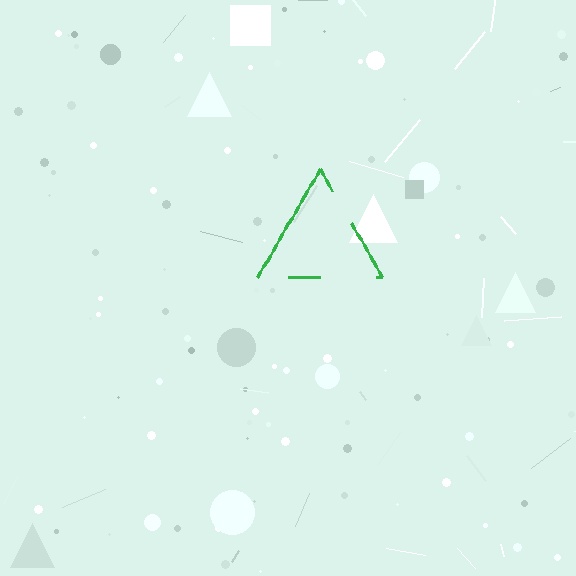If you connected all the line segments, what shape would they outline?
They would outline a triangle.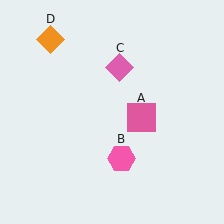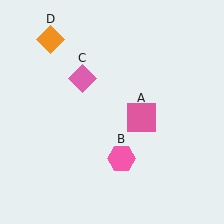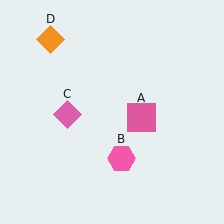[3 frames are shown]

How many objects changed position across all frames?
1 object changed position: pink diamond (object C).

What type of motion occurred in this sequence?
The pink diamond (object C) rotated counterclockwise around the center of the scene.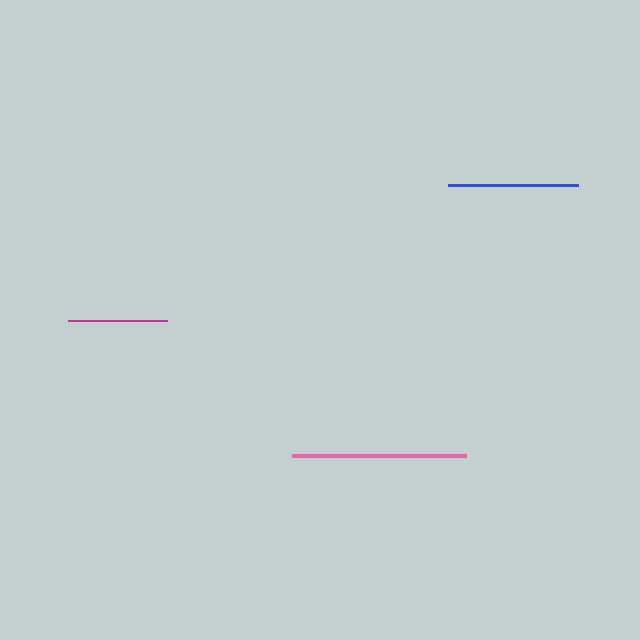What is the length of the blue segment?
The blue segment is approximately 130 pixels long.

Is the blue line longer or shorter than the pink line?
The pink line is longer than the blue line.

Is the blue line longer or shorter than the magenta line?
The blue line is longer than the magenta line.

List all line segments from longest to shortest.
From longest to shortest: pink, blue, magenta.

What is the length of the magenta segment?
The magenta segment is approximately 99 pixels long.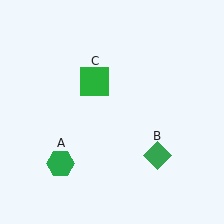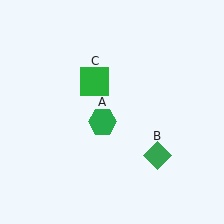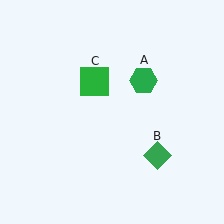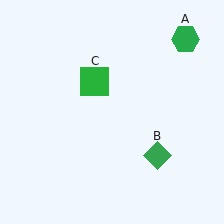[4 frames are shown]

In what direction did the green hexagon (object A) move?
The green hexagon (object A) moved up and to the right.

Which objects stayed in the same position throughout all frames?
Green diamond (object B) and green square (object C) remained stationary.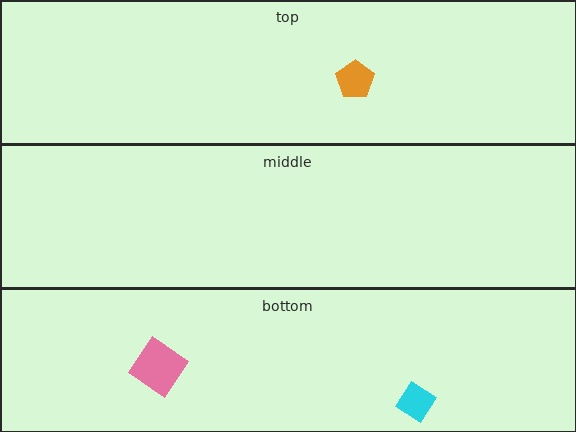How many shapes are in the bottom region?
2.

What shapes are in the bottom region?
The cyan diamond, the pink diamond.